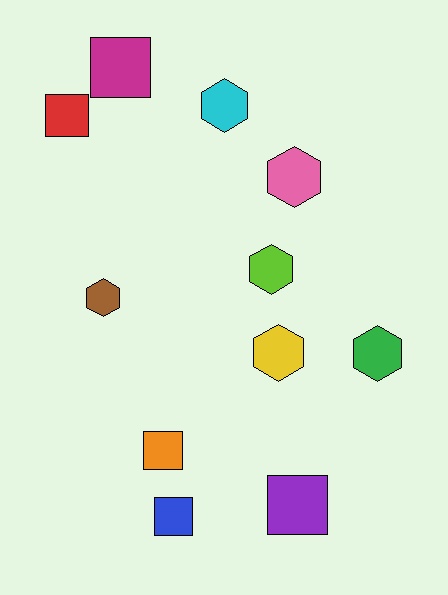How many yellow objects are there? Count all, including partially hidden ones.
There is 1 yellow object.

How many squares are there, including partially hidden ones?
There are 5 squares.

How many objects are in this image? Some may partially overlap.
There are 11 objects.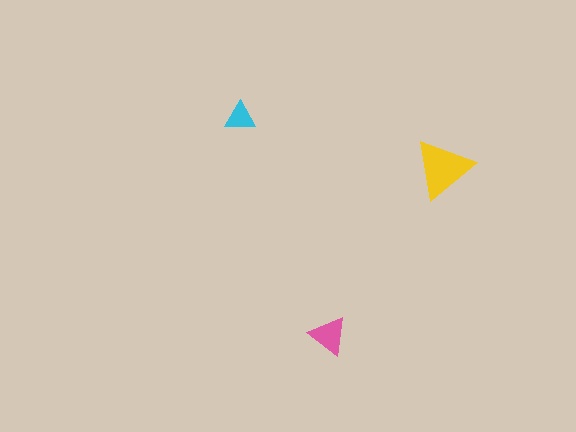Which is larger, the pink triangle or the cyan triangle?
The pink one.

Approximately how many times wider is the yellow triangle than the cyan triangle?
About 2 times wider.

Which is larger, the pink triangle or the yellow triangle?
The yellow one.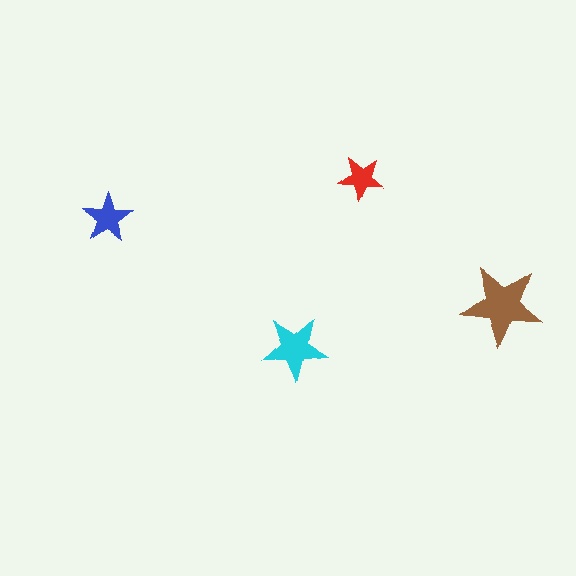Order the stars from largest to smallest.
the brown one, the cyan one, the blue one, the red one.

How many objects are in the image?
There are 4 objects in the image.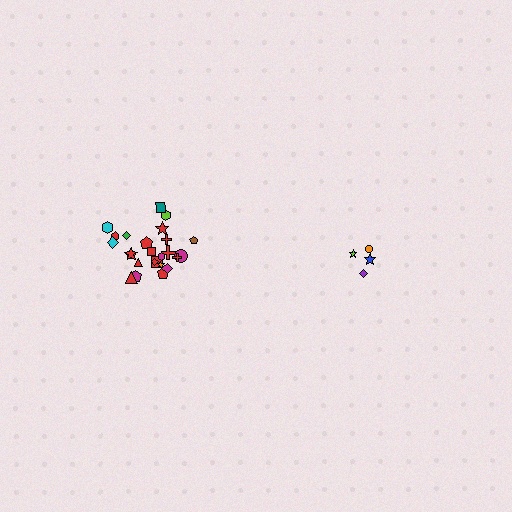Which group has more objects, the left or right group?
The left group.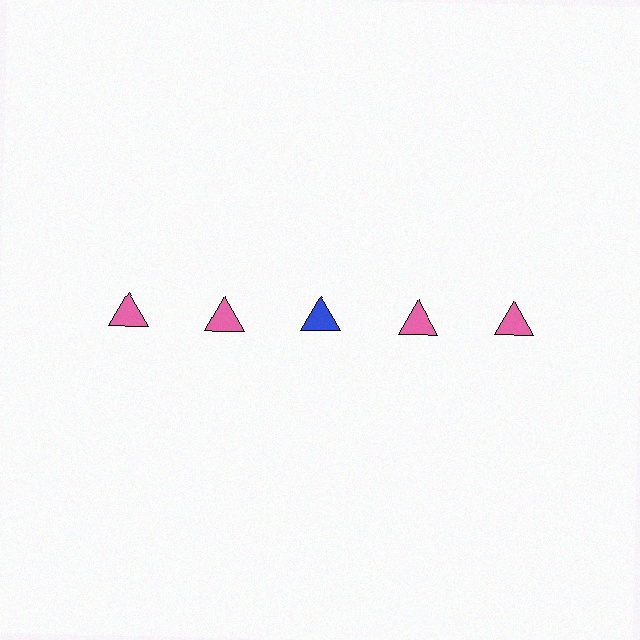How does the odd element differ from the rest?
It has a different color: blue instead of pink.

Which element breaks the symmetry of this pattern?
The blue triangle in the top row, center column breaks the symmetry. All other shapes are pink triangles.